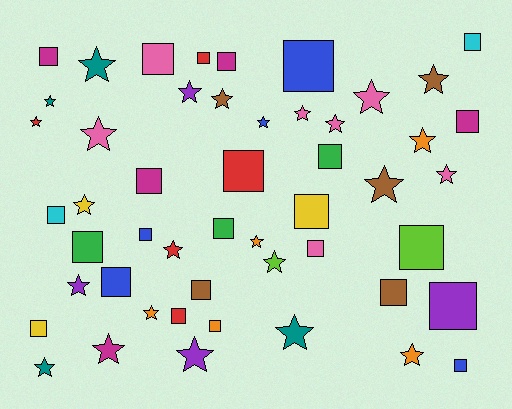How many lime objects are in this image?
There are 2 lime objects.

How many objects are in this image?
There are 50 objects.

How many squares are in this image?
There are 25 squares.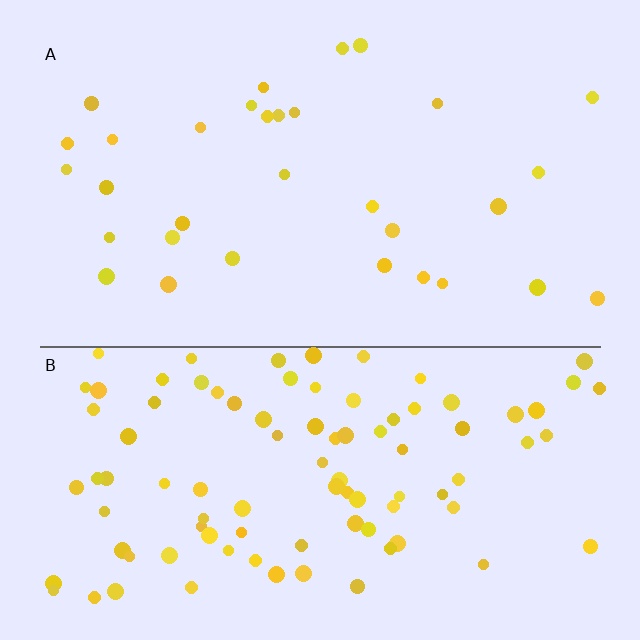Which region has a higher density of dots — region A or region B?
B (the bottom).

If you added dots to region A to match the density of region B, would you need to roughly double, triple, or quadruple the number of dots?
Approximately triple.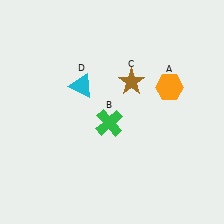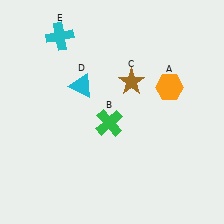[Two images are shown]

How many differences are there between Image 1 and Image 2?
There is 1 difference between the two images.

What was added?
A cyan cross (E) was added in Image 2.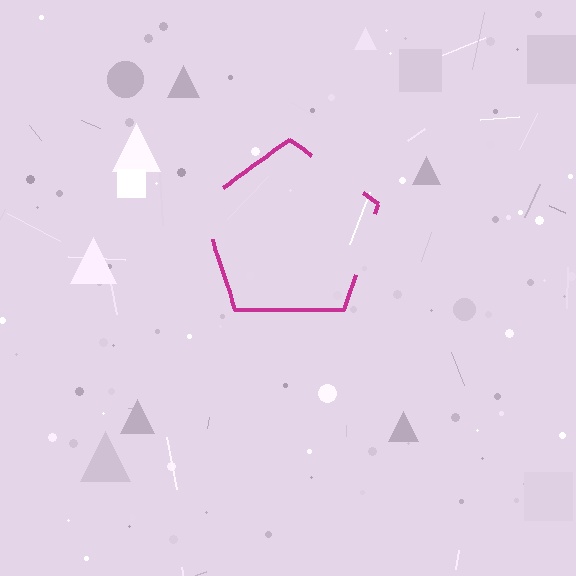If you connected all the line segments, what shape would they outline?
They would outline a pentagon.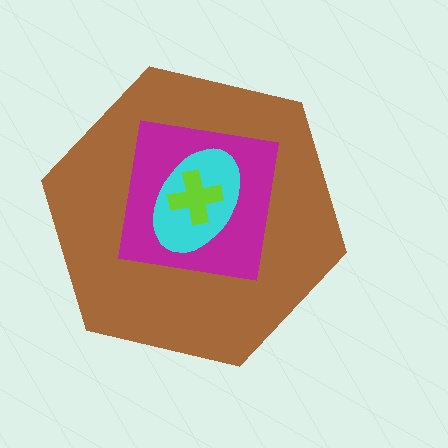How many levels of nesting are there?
4.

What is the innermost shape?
The lime cross.